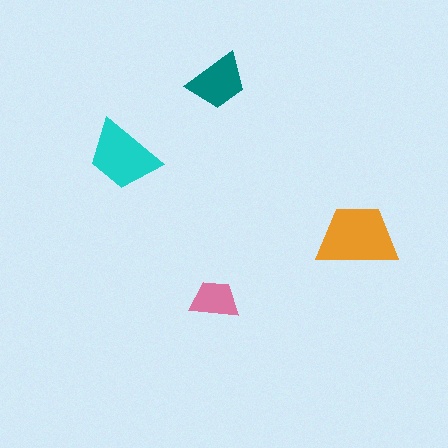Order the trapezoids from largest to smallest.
the orange one, the cyan one, the teal one, the pink one.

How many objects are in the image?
There are 4 objects in the image.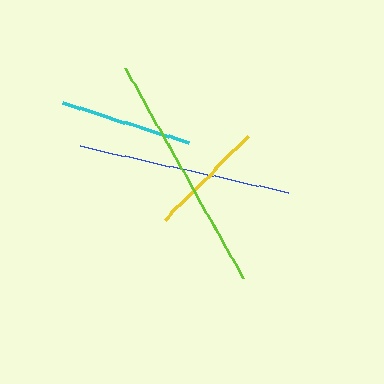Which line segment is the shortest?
The yellow line is the shortest at approximately 118 pixels.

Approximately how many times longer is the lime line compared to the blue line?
The lime line is approximately 1.1 times the length of the blue line.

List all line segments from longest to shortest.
From longest to shortest: lime, blue, cyan, yellow.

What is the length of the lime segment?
The lime segment is approximately 241 pixels long.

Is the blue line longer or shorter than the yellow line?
The blue line is longer than the yellow line.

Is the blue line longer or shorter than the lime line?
The lime line is longer than the blue line.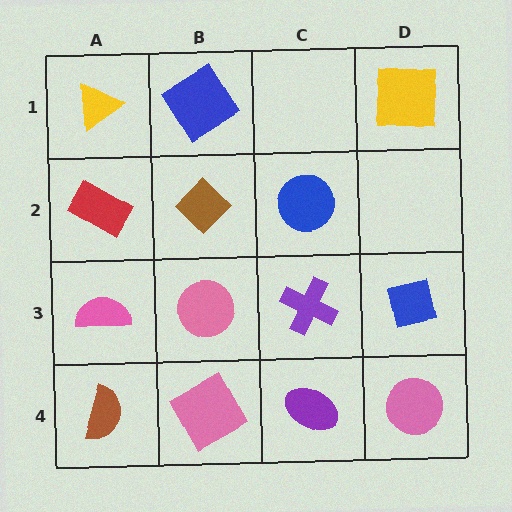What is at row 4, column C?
A purple ellipse.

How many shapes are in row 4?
4 shapes.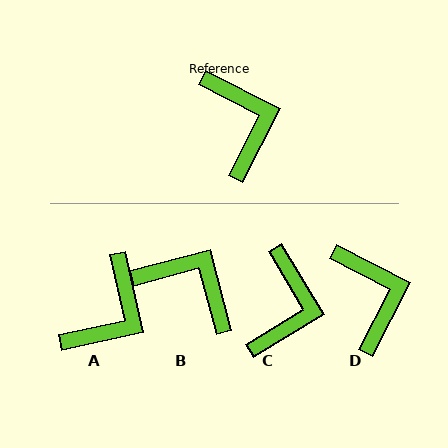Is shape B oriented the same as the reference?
No, it is off by about 42 degrees.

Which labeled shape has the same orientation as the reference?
D.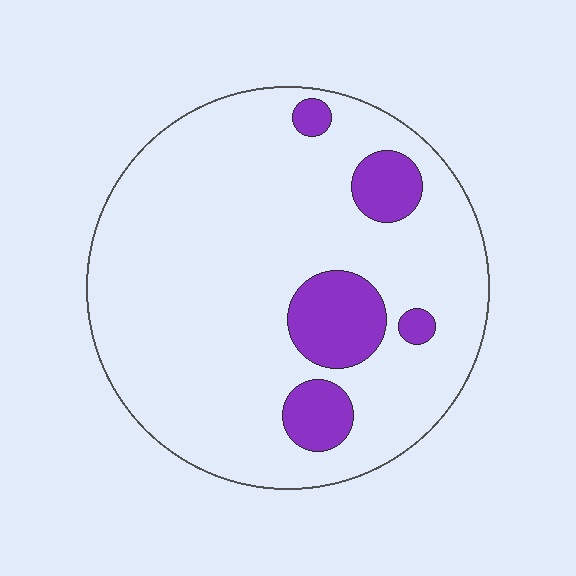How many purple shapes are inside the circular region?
5.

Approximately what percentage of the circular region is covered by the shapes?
Approximately 15%.